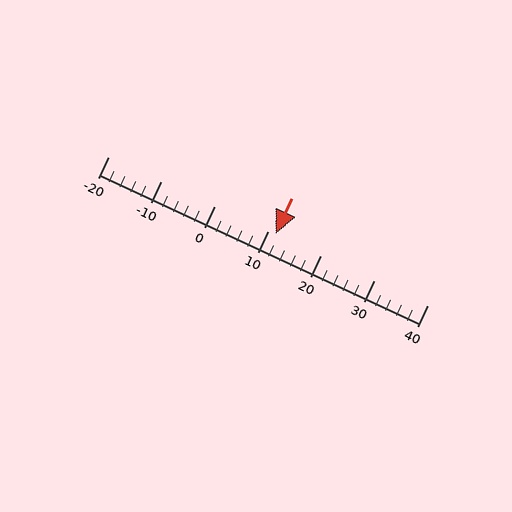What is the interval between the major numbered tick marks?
The major tick marks are spaced 10 units apart.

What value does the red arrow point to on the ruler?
The red arrow points to approximately 12.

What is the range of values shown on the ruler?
The ruler shows values from -20 to 40.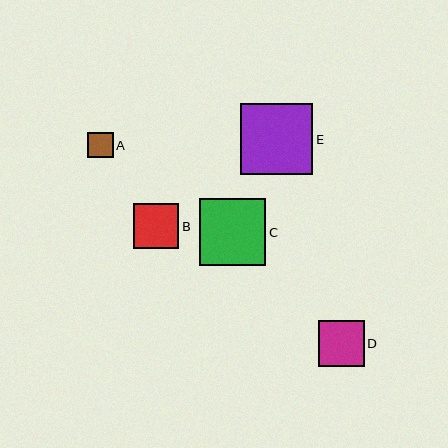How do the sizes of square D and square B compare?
Square D and square B are approximately the same size.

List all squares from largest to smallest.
From largest to smallest: E, C, D, B, A.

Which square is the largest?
Square E is the largest with a size of approximately 72 pixels.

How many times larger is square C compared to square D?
Square C is approximately 1.5 times the size of square D.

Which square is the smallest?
Square A is the smallest with a size of approximately 25 pixels.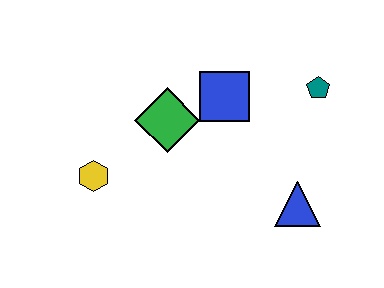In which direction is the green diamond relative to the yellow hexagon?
The green diamond is to the right of the yellow hexagon.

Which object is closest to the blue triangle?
The teal pentagon is closest to the blue triangle.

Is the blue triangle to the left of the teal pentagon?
Yes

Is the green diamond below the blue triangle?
No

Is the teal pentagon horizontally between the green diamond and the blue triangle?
No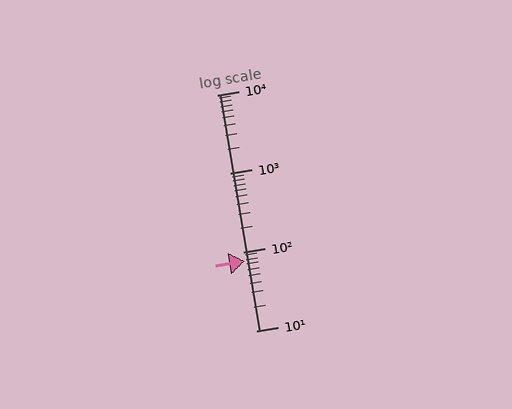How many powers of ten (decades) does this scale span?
The scale spans 3 decades, from 10 to 10000.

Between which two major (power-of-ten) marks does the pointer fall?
The pointer is between 10 and 100.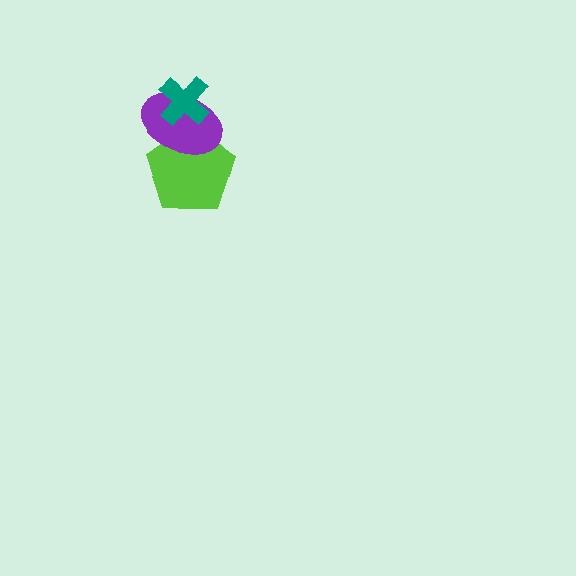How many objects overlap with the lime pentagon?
1 object overlaps with the lime pentagon.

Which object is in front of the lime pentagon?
The purple ellipse is in front of the lime pentagon.